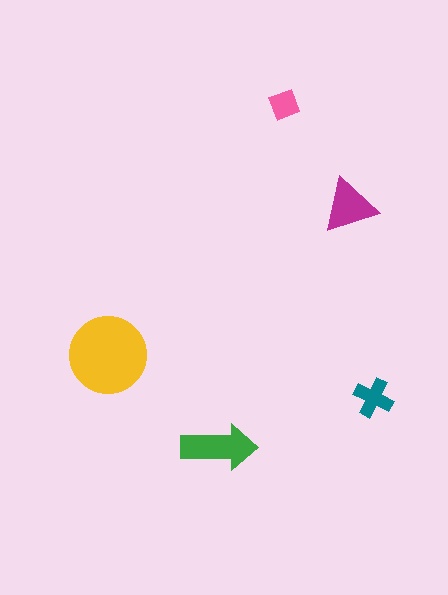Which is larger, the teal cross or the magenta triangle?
The magenta triangle.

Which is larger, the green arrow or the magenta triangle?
The green arrow.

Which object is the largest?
The yellow circle.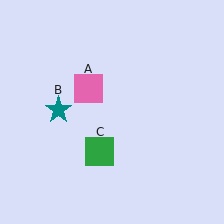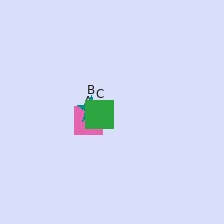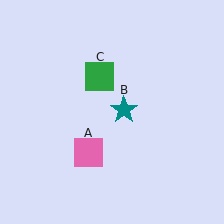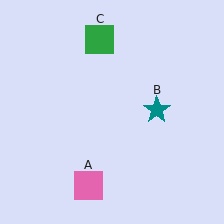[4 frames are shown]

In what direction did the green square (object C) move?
The green square (object C) moved up.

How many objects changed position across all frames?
3 objects changed position: pink square (object A), teal star (object B), green square (object C).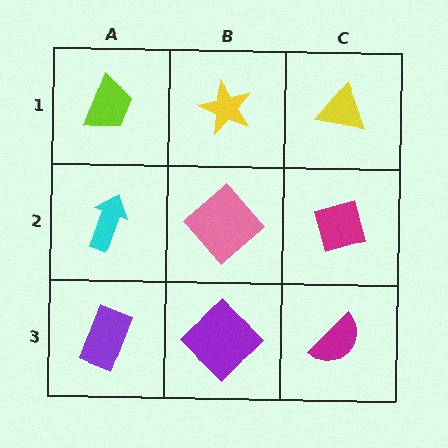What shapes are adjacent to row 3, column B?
A pink diamond (row 2, column B), a purple rectangle (row 3, column A), a magenta semicircle (row 3, column C).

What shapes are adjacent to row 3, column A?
A cyan arrow (row 2, column A), a purple diamond (row 3, column B).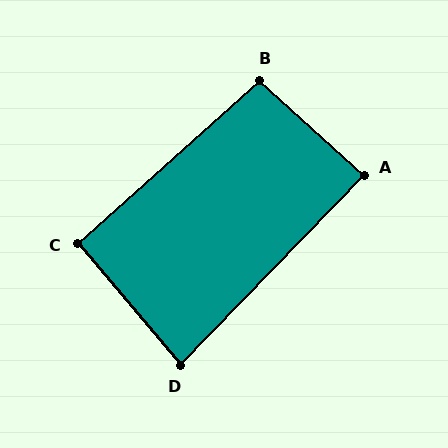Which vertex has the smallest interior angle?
D, at approximately 84 degrees.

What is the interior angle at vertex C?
Approximately 92 degrees (approximately right).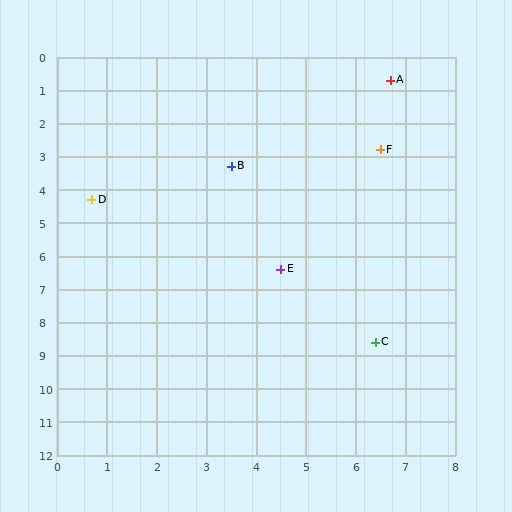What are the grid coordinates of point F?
Point F is at approximately (6.5, 2.8).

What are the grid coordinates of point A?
Point A is at approximately (6.7, 0.7).